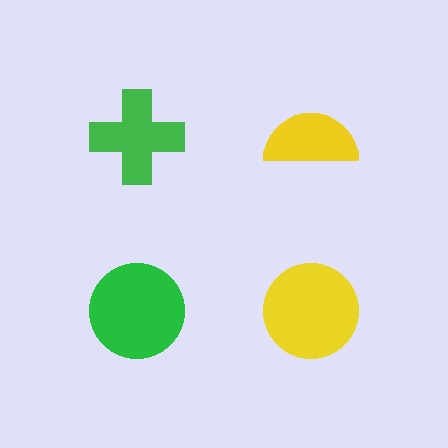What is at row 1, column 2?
A yellow semicircle.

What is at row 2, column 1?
A green circle.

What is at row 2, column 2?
A yellow circle.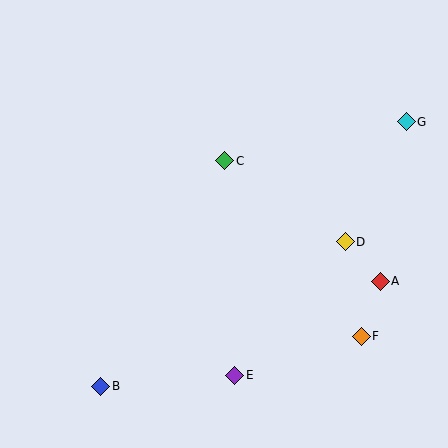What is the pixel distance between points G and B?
The distance between G and B is 404 pixels.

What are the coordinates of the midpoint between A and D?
The midpoint between A and D is at (363, 261).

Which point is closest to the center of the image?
Point C at (225, 161) is closest to the center.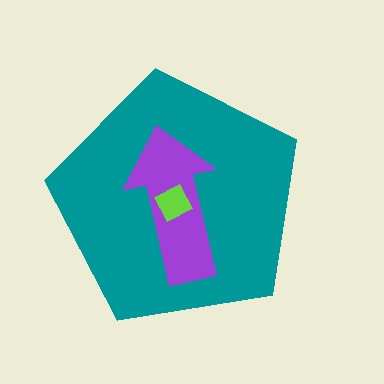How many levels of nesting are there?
3.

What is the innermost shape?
The lime square.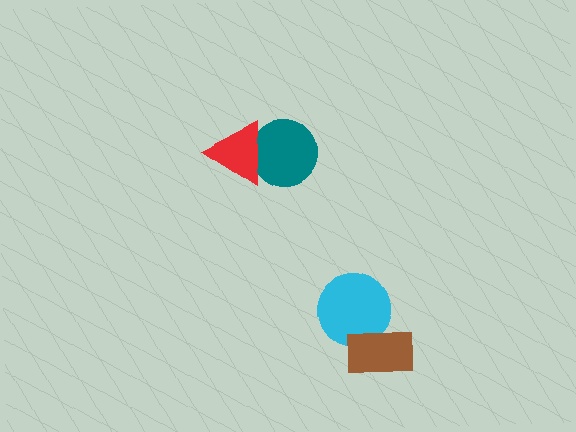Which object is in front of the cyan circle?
The brown rectangle is in front of the cyan circle.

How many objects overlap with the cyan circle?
1 object overlaps with the cyan circle.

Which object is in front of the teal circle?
The red triangle is in front of the teal circle.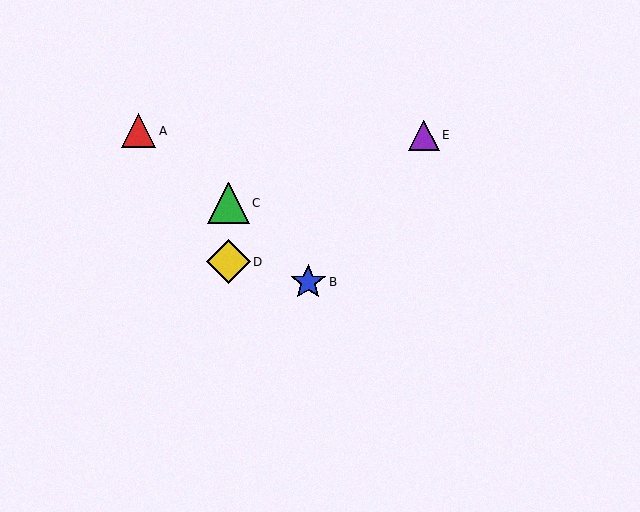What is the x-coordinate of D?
Object D is at x≈228.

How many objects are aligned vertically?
2 objects (C, D) are aligned vertically.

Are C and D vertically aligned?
Yes, both are at x≈228.